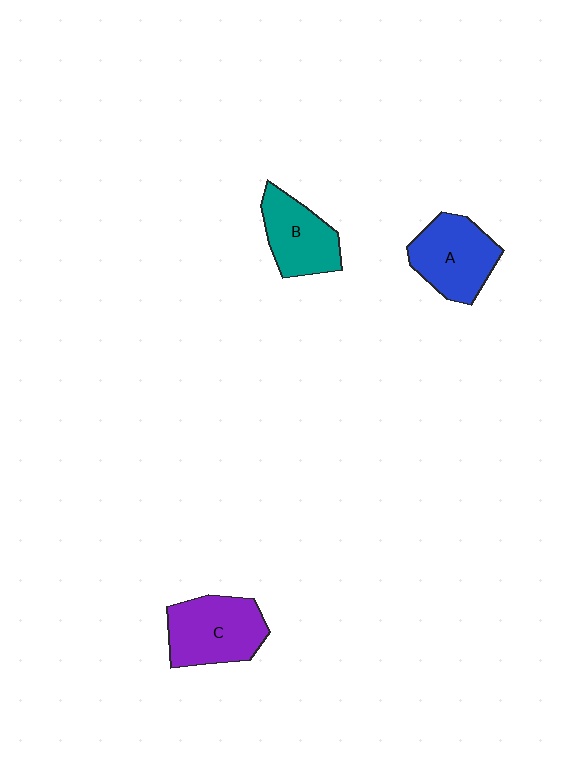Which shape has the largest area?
Shape C (purple).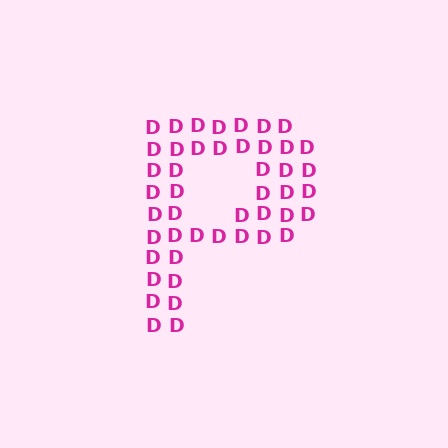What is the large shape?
The large shape is the letter P.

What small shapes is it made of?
It is made of small letter D's.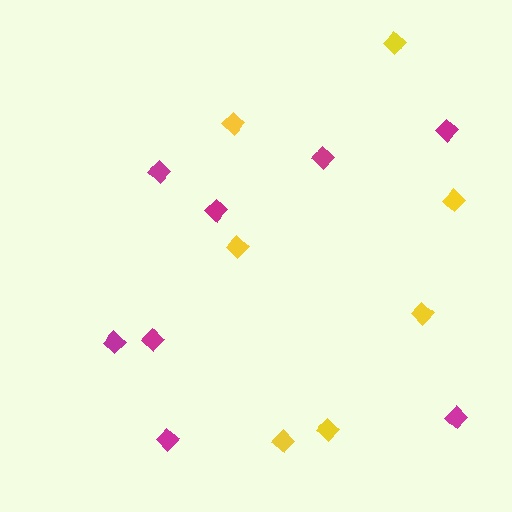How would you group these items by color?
There are 2 groups: one group of magenta diamonds (8) and one group of yellow diamonds (7).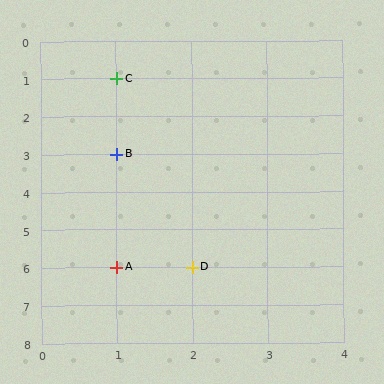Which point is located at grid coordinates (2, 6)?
Point D is at (2, 6).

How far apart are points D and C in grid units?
Points D and C are 1 column and 5 rows apart (about 5.1 grid units diagonally).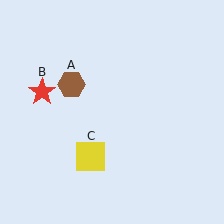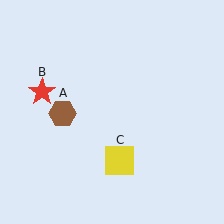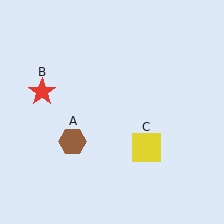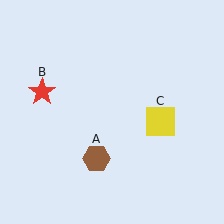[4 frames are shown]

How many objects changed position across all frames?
2 objects changed position: brown hexagon (object A), yellow square (object C).